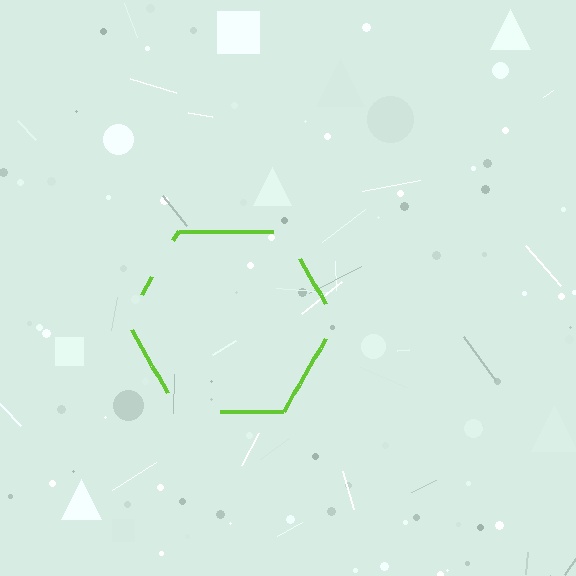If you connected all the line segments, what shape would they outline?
They would outline a hexagon.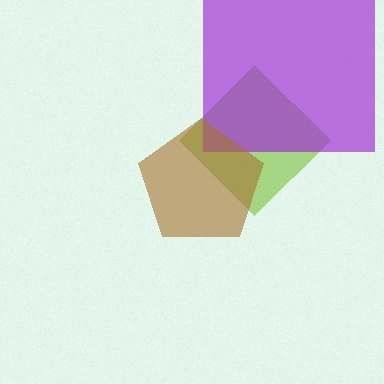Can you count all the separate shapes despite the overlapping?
Yes, there are 3 separate shapes.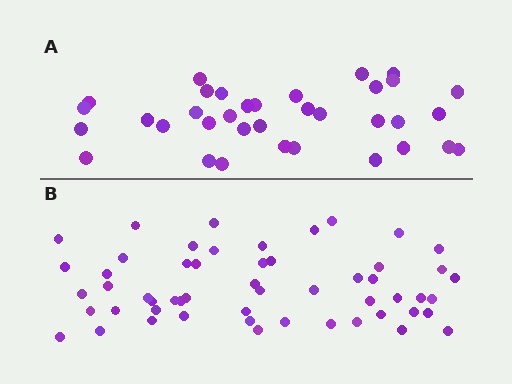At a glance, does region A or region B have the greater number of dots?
Region B (the bottom region) has more dots.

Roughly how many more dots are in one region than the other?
Region B has approximately 20 more dots than region A.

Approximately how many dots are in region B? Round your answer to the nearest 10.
About 50 dots. (The exact count is 54, which rounds to 50.)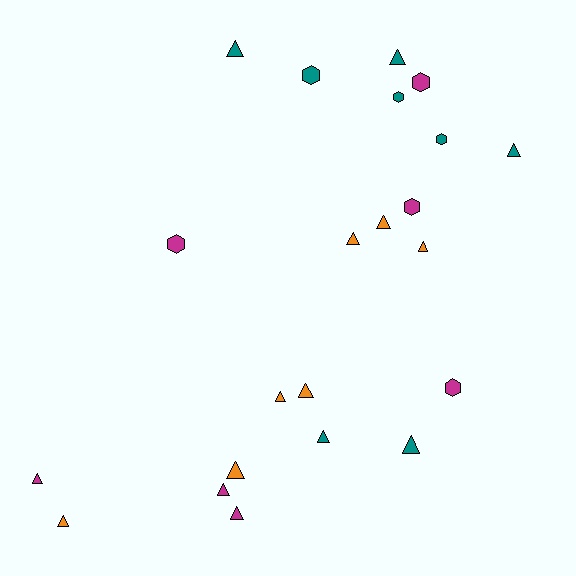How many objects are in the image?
There are 22 objects.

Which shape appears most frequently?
Triangle, with 15 objects.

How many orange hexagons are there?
There are no orange hexagons.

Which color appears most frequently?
Teal, with 8 objects.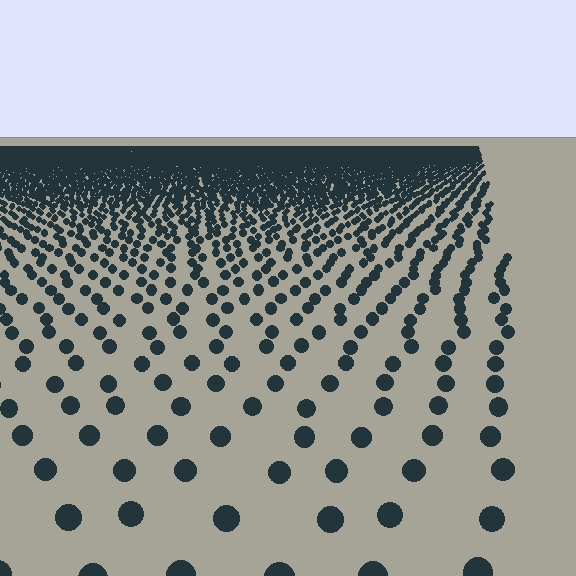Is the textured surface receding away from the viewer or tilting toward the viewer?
The surface is receding away from the viewer. Texture elements get smaller and denser toward the top.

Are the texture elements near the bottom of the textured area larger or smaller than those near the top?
Larger. Near the bottom, elements are closer to the viewer and appear at a bigger on-screen size.